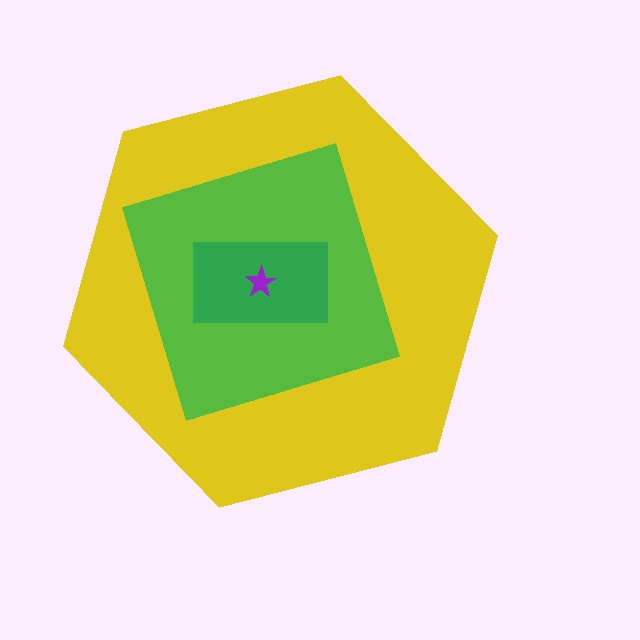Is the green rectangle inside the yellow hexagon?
Yes.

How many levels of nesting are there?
4.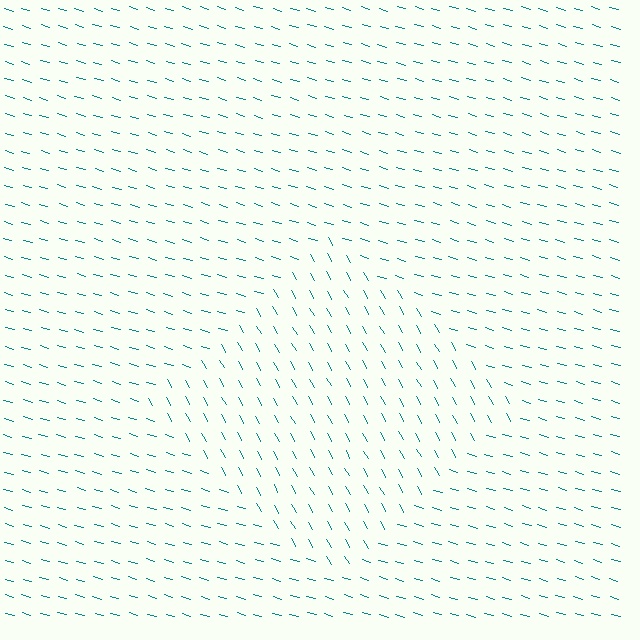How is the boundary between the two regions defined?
The boundary is defined purely by a change in line orientation (approximately 45 degrees difference). All lines are the same color and thickness.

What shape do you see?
I see a diamond.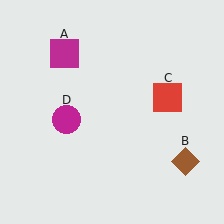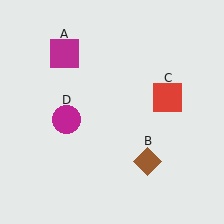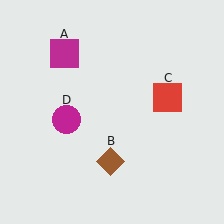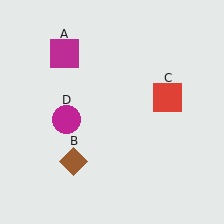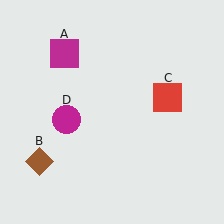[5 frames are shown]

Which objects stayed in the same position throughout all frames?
Magenta square (object A) and red square (object C) and magenta circle (object D) remained stationary.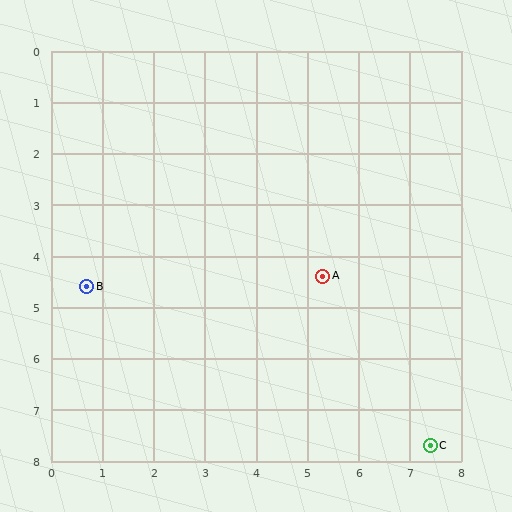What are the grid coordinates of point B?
Point B is at approximately (0.7, 4.6).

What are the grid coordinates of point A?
Point A is at approximately (5.3, 4.4).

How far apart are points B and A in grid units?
Points B and A are about 4.6 grid units apart.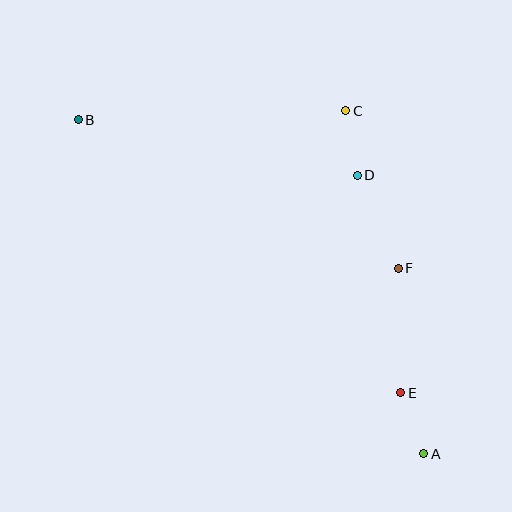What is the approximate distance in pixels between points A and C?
The distance between A and C is approximately 352 pixels.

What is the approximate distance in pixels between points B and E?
The distance between B and E is approximately 422 pixels.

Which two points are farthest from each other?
Points A and B are farthest from each other.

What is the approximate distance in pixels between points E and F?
The distance between E and F is approximately 125 pixels.